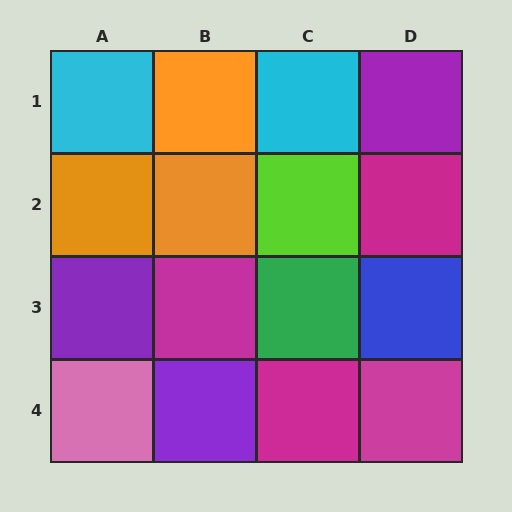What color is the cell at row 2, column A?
Orange.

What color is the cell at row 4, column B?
Purple.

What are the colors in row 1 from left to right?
Cyan, orange, cyan, purple.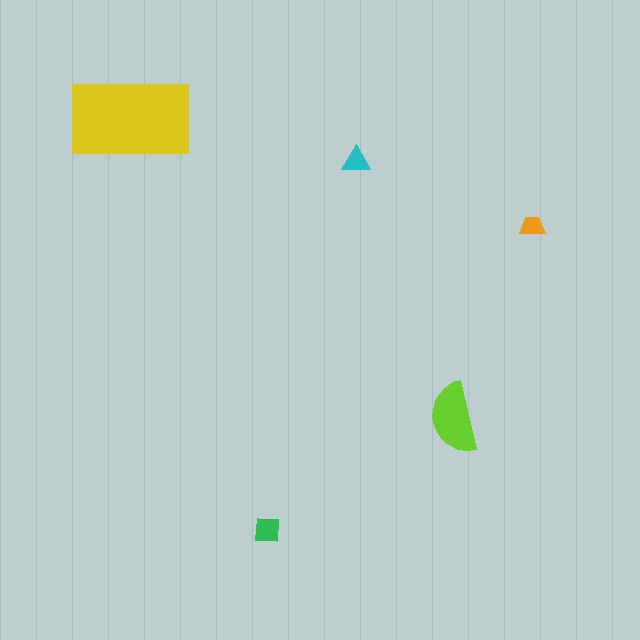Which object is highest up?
The yellow rectangle is topmost.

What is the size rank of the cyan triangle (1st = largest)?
4th.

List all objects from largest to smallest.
The yellow rectangle, the lime semicircle, the green square, the cyan triangle, the orange trapezoid.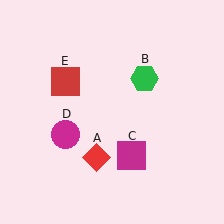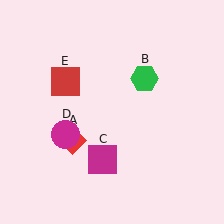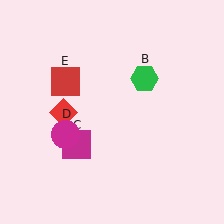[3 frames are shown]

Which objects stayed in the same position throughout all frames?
Green hexagon (object B) and magenta circle (object D) and red square (object E) remained stationary.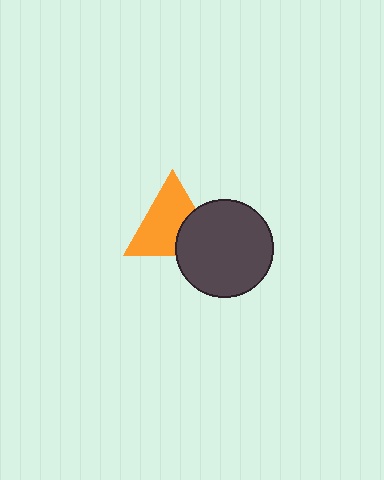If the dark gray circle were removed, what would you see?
You would see the complete orange triangle.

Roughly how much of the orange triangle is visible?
Most of it is visible (roughly 69%).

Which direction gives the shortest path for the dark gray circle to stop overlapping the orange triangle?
Moving toward the lower-right gives the shortest separation.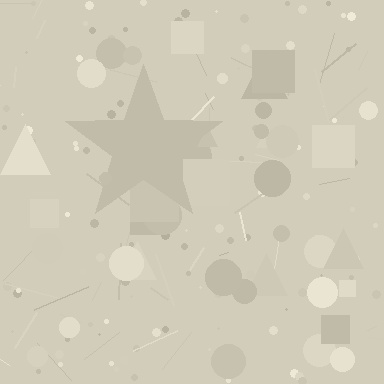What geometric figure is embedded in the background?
A star is embedded in the background.